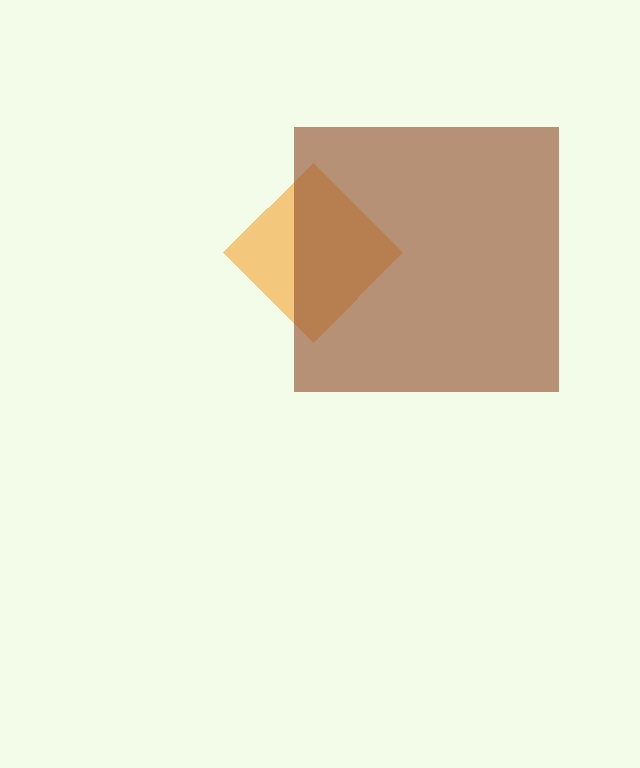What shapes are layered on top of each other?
The layered shapes are: an orange diamond, a brown square.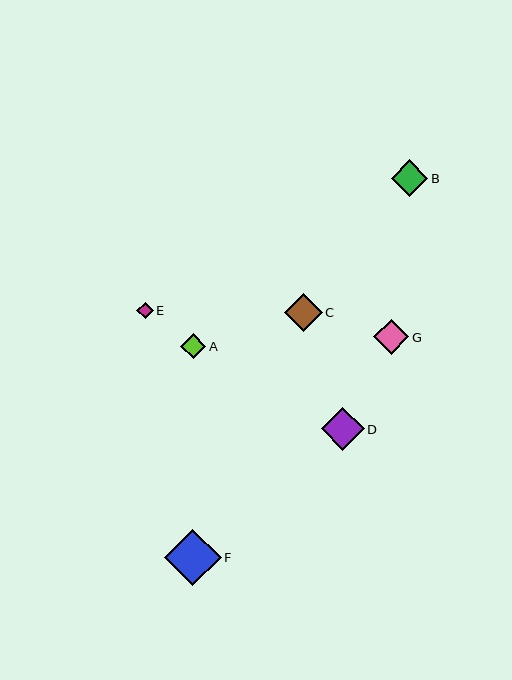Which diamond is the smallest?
Diamond E is the smallest with a size of approximately 16 pixels.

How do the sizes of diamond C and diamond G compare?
Diamond C and diamond G are approximately the same size.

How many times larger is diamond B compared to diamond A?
Diamond B is approximately 1.4 times the size of diamond A.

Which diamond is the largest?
Diamond F is the largest with a size of approximately 56 pixels.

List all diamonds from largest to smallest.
From largest to smallest: F, D, C, B, G, A, E.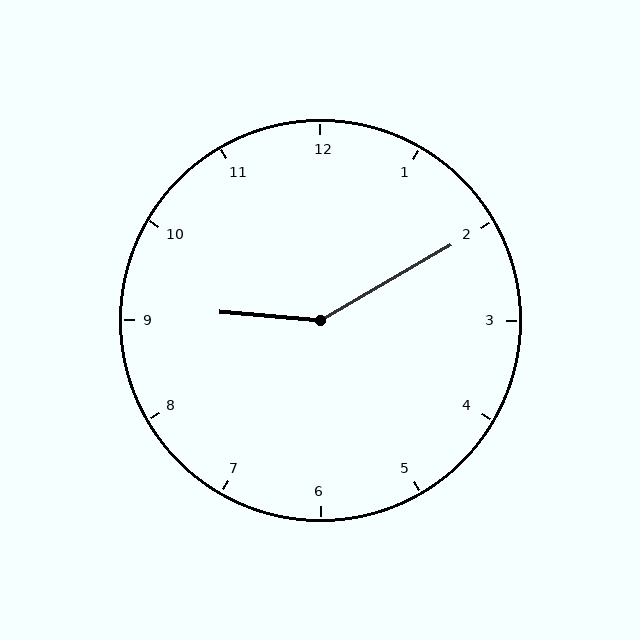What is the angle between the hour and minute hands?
Approximately 145 degrees.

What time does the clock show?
9:10.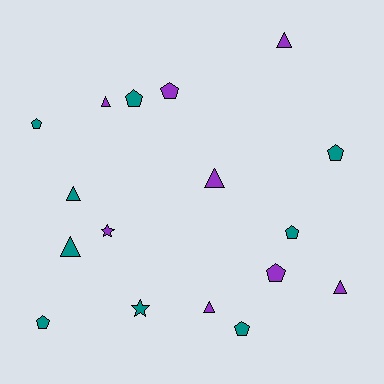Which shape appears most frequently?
Pentagon, with 8 objects.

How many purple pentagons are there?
There are 2 purple pentagons.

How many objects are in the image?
There are 17 objects.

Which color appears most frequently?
Teal, with 9 objects.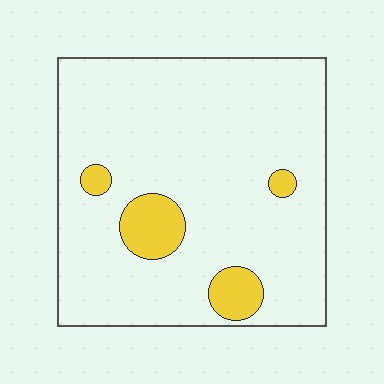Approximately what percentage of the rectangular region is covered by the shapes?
Approximately 10%.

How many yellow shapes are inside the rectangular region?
4.